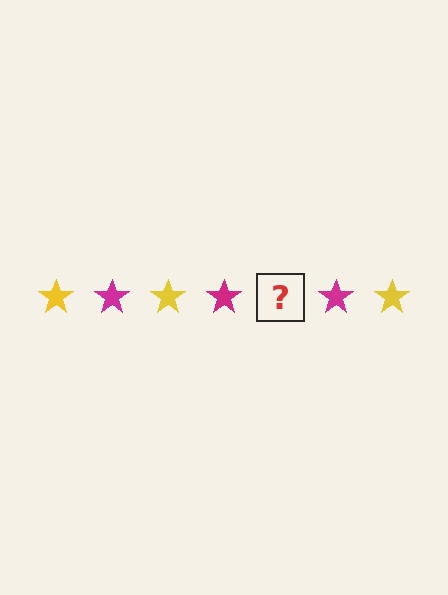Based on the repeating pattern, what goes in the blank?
The blank should be a yellow star.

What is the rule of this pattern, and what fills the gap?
The rule is that the pattern cycles through yellow, magenta stars. The gap should be filled with a yellow star.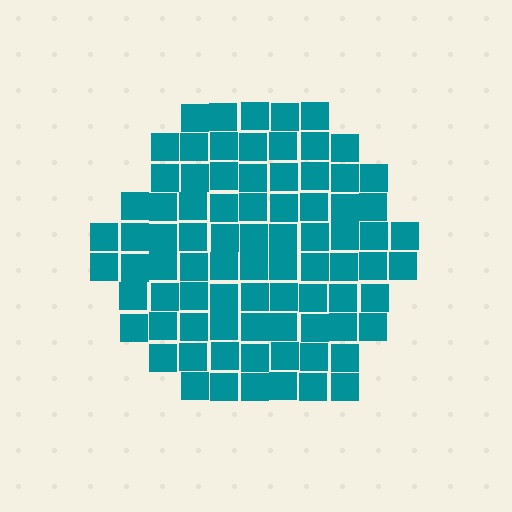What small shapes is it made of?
It is made of small squares.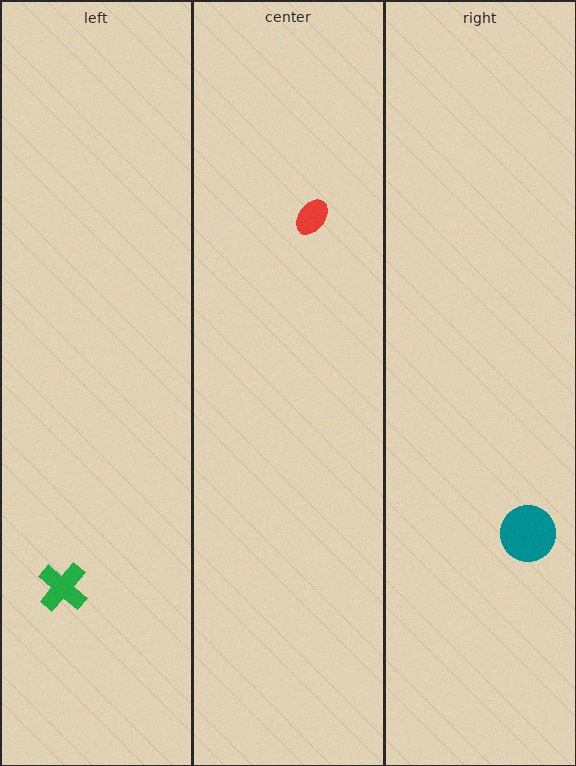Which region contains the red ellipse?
The center region.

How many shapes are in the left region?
1.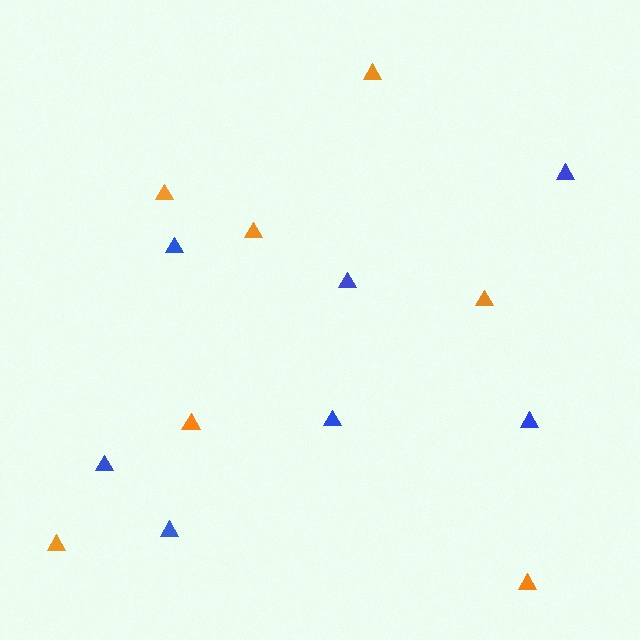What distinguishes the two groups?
There are 2 groups: one group of blue triangles (7) and one group of orange triangles (7).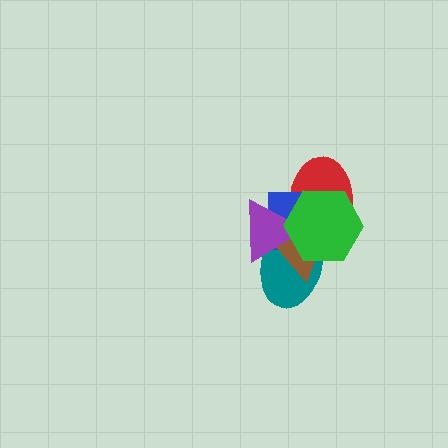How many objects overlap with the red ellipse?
5 objects overlap with the red ellipse.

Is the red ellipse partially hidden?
Yes, it is partially covered by another shape.